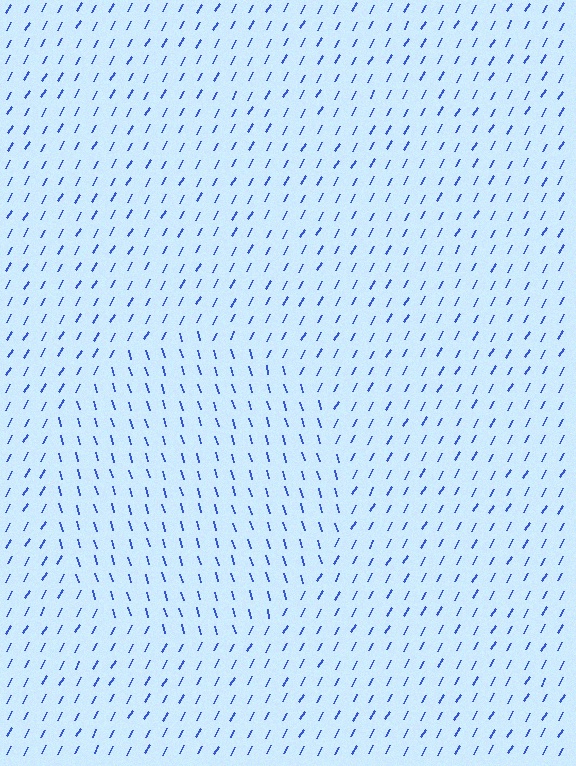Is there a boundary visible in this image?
Yes, there is a texture boundary formed by a change in line orientation.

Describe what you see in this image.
The image is filled with small blue line segments. A circle region in the image has lines oriented differently from the surrounding lines, creating a visible texture boundary.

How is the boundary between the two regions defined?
The boundary is defined purely by a change in line orientation (approximately 45 degrees difference). All lines are the same color and thickness.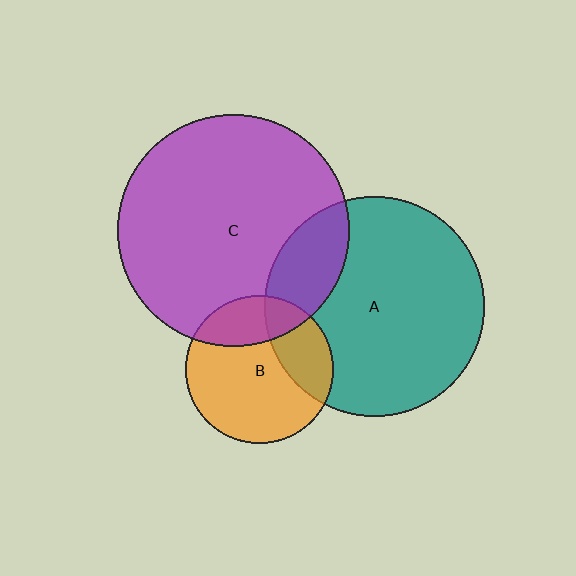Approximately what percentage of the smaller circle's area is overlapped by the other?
Approximately 25%.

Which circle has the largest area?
Circle C (purple).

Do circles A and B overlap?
Yes.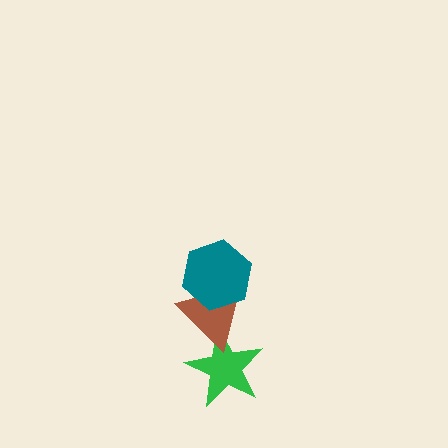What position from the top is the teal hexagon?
The teal hexagon is 1st from the top.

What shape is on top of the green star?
The brown triangle is on top of the green star.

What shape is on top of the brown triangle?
The teal hexagon is on top of the brown triangle.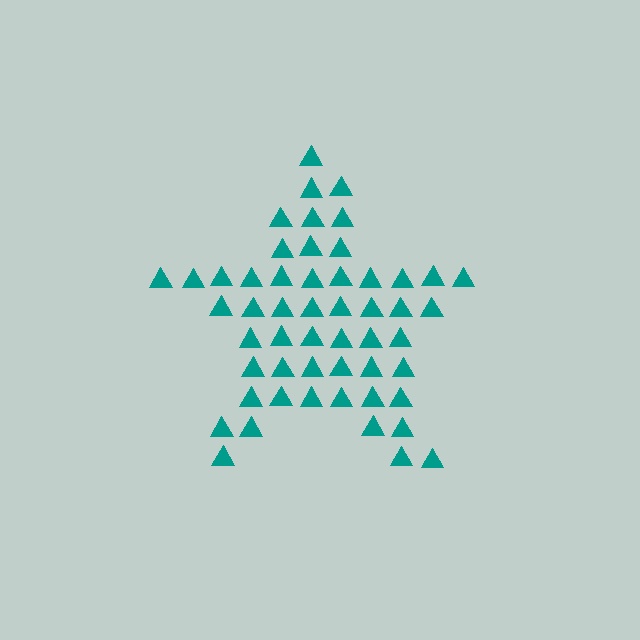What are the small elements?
The small elements are triangles.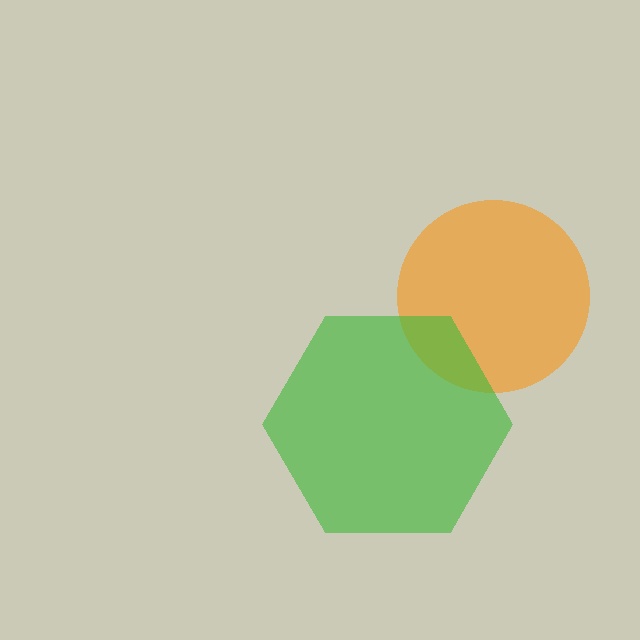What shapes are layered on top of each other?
The layered shapes are: an orange circle, a green hexagon.